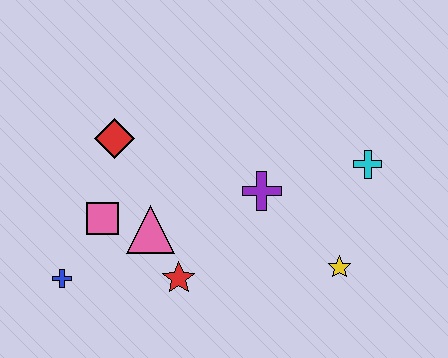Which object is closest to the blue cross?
The pink square is closest to the blue cross.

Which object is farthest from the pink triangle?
The cyan cross is farthest from the pink triangle.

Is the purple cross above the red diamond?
No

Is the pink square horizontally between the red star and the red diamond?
No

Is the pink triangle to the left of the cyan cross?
Yes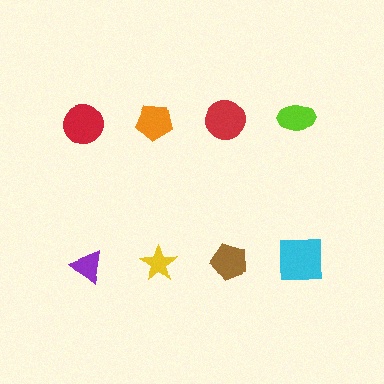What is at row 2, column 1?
A purple triangle.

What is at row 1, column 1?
A red circle.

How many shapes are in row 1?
4 shapes.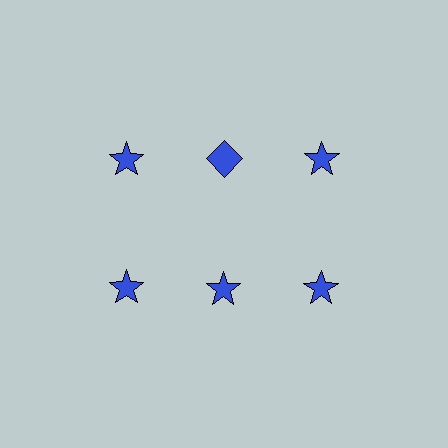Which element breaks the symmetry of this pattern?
The blue diamond in the top row, second from left column breaks the symmetry. All other shapes are blue stars.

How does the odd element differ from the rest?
It has a different shape: diamond instead of star.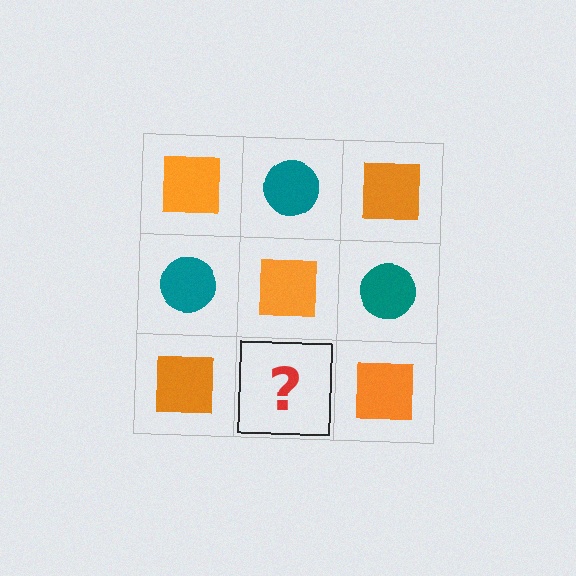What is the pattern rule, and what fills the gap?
The rule is that it alternates orange square and teal circle in a checkerboard pattern. The gap should be filled with a teal circle.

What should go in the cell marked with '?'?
The missing cell should contain a teal circle.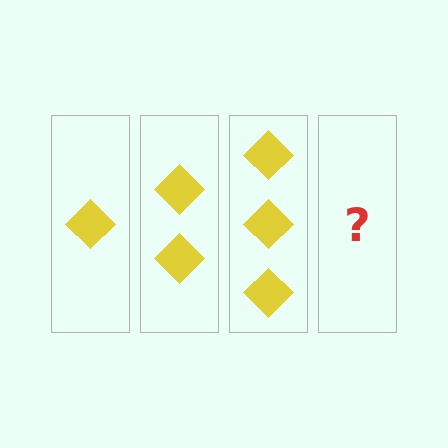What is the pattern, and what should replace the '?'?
The pattern is that each step adds one more diamond. The '?' should be 4 diamonds.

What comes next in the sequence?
The next element should be 4 diamonds.